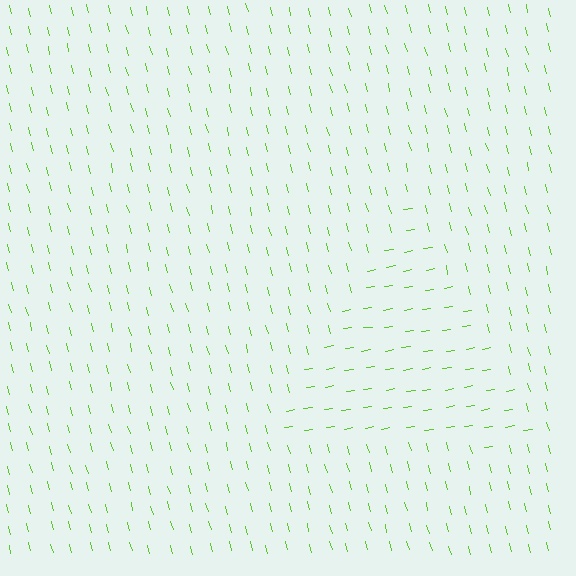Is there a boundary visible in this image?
Yes, there is a texture boundary formed by a change in line orientation.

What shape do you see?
I see a triangle.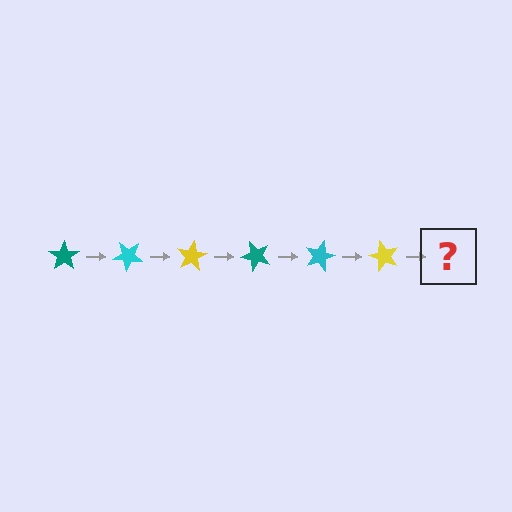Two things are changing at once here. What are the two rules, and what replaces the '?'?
The two rules are that it rotates 40 degrees each step and the color cycles through teal, cyan, and yellow. The '?' should be a teal star, rotated 240 degrees from the start.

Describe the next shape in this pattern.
It should be a teal star, rotated 240 degrees from the start.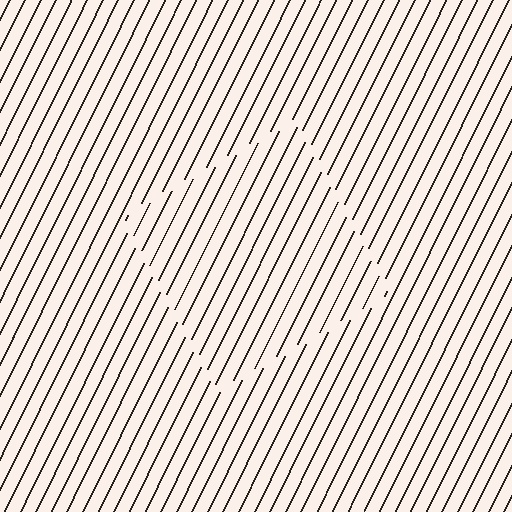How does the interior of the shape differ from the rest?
The interior of the shape contains the same grating, shifted by half a period — the contour is defined by the phase discontinuity where line-ends from the inner and outer gratings abut.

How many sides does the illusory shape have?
4 sides — the line-ends trace a square.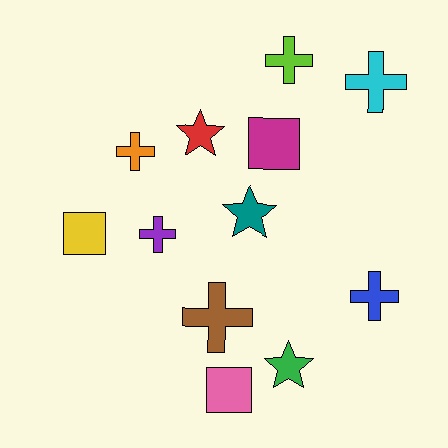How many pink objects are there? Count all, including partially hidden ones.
There is 1 pink object.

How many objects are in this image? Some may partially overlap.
There are 12 objects.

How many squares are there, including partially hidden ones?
There are 3 squares.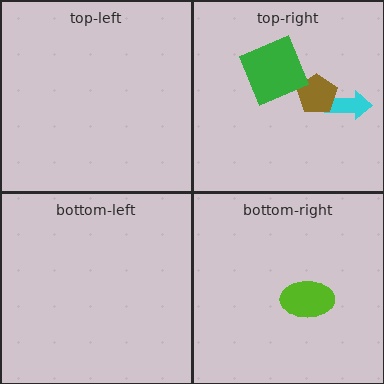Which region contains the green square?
The top-right region.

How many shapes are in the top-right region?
3.